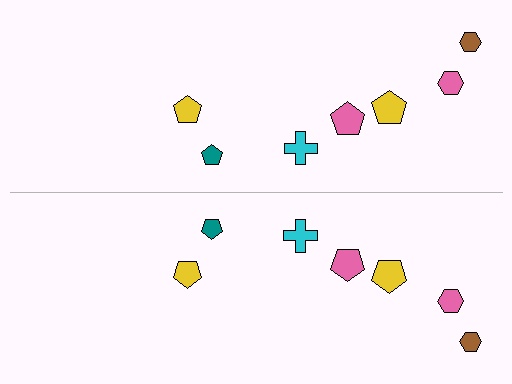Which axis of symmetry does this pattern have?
The pattern has a horizontal axis of symmetry running through the center of the image.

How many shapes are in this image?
There are 14 shapes in this image.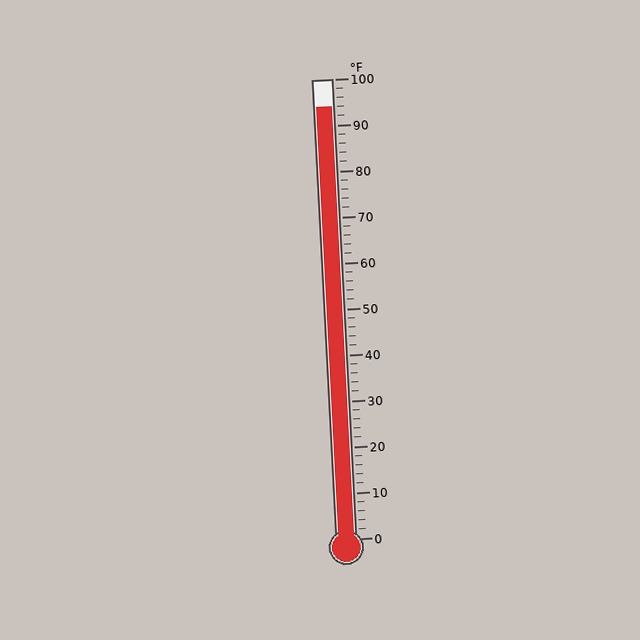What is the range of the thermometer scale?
The thermometer scale ranges from 0°F to 100°F.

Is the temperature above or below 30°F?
The temperature is above 30°F.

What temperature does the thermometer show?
The thermometer shows approximately 94°F.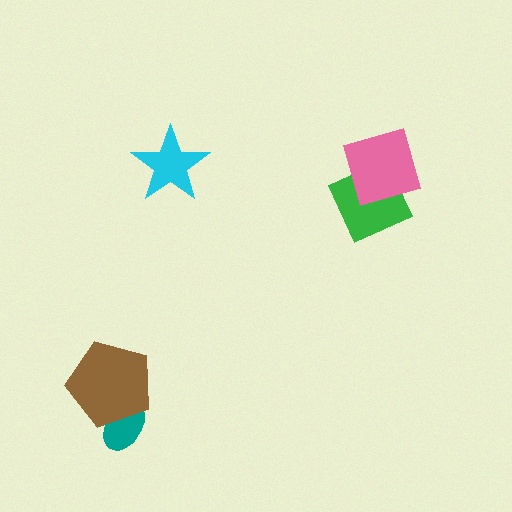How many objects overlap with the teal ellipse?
1 object overlaps with the teal ellipse.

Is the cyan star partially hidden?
No, no other shape covers it.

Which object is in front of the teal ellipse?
The brown pentagon is in front of the teal ellipse.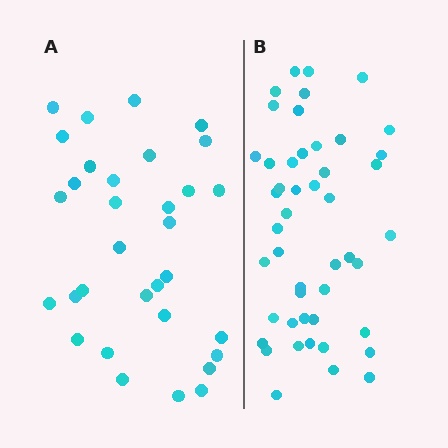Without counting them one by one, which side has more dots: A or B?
Region B (the right region) has more dots.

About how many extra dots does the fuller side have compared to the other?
Region B has approximately 15 more dots than region A.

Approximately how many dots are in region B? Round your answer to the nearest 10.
About 50 dots. (The exact count is 47, which rounds to 50.)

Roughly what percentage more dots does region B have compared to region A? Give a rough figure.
About 45% more.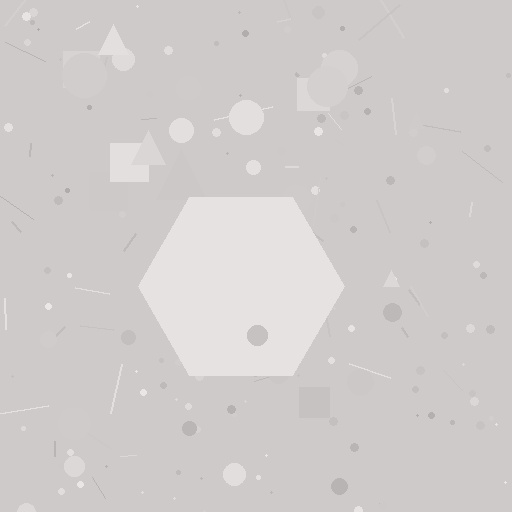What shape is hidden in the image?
A hexagon is hidden in the image.